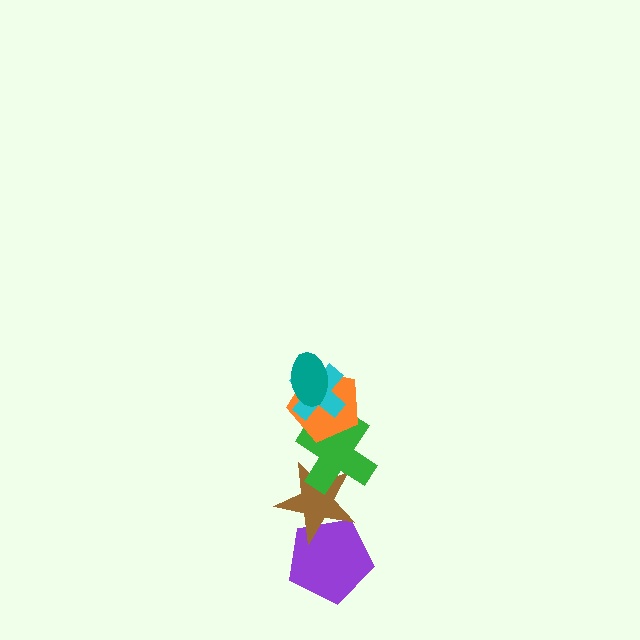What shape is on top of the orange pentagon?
The cyan cross is on top of the orange pentagon.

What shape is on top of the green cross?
The orange pentagon is on top of the green cross.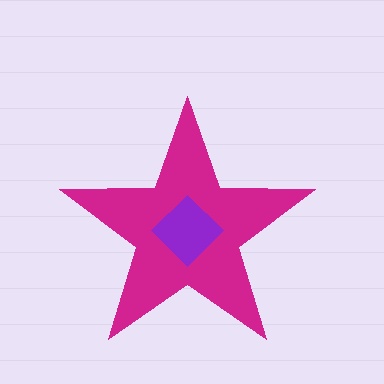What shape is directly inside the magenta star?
The purple diamond.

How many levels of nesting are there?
2.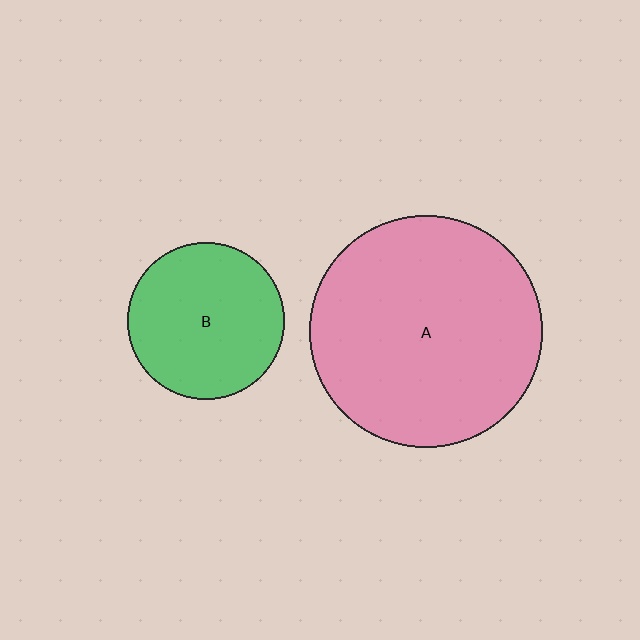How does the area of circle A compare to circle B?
Approximately 2.2 times.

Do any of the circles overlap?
No, none of the circles overlap.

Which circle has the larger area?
Circle A (pink).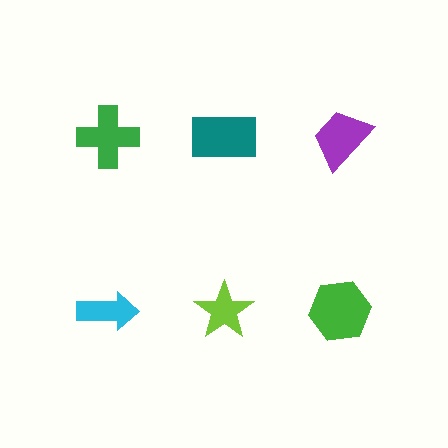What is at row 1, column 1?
A green cross.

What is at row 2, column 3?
A green hexagon.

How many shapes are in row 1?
3 shapes.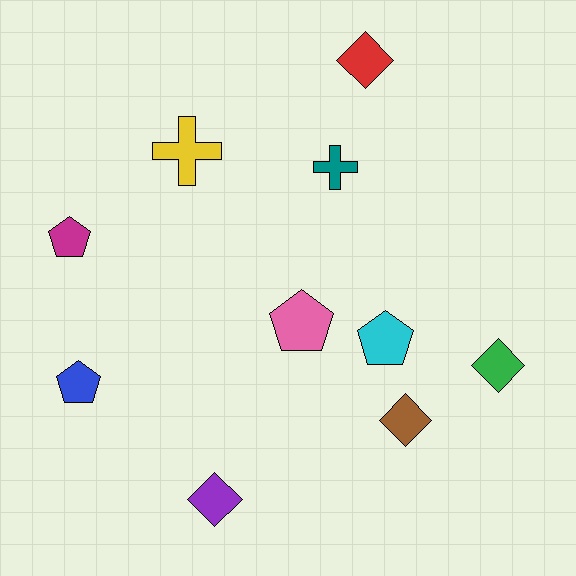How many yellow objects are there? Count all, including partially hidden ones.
There is 1 yellow object.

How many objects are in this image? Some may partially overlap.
There are 10 objects.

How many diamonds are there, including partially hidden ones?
There are 4 diamonds.